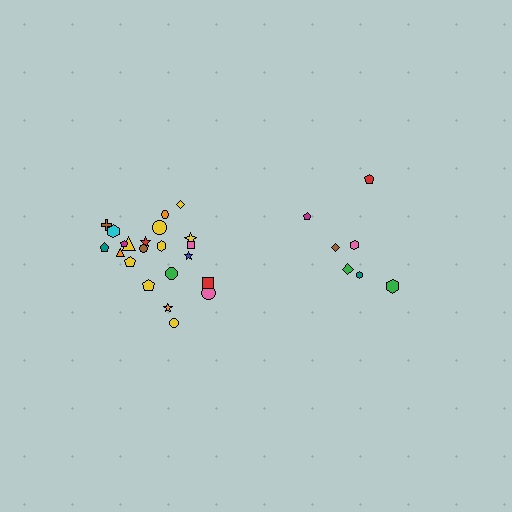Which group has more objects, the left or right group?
The left group.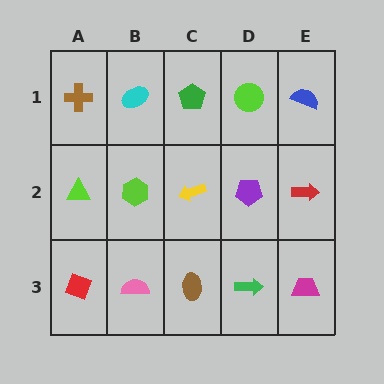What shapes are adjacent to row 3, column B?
A lime hexagon (row 2, column B), a red diamond (row 3, column A), a brown ellipse (row 3, column C).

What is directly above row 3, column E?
A red arrow.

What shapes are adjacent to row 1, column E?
A red arrow (row 2, column E), a lime circle (row 1, column D).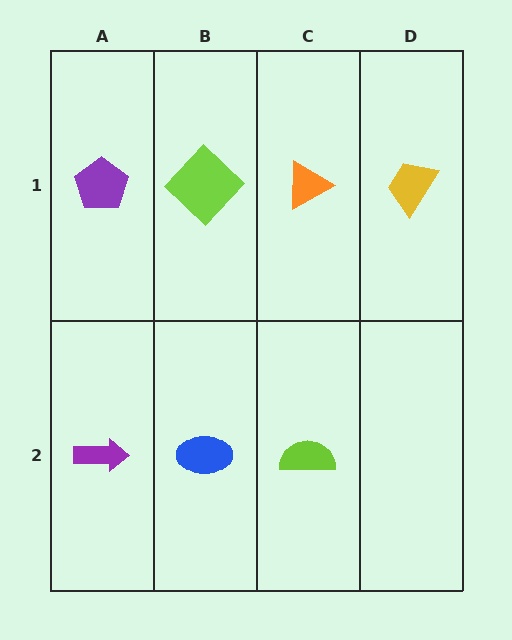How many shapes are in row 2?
3 shapes.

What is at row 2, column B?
A blue ellipse.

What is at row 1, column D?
A yellow trapezoid.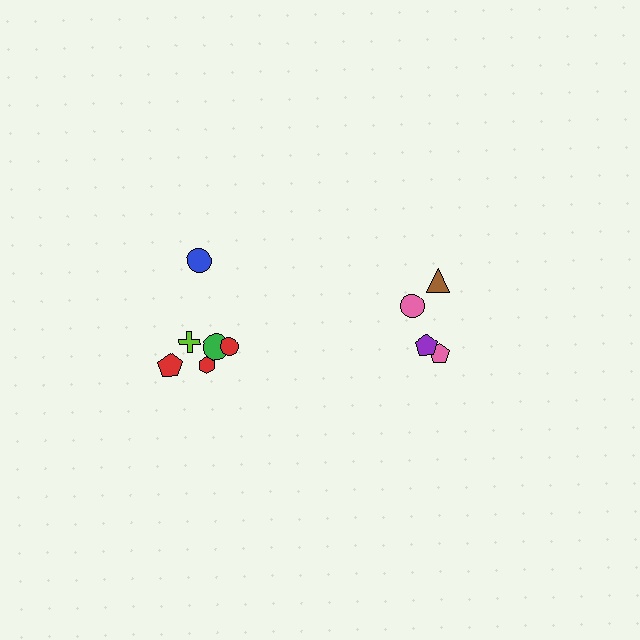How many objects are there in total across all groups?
There are 10 objects.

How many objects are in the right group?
There are 4 objects.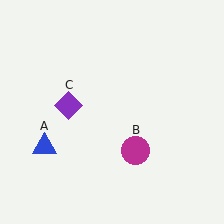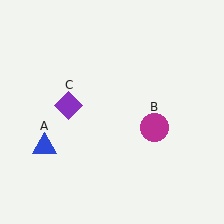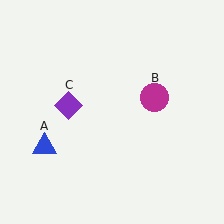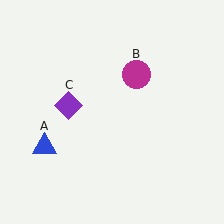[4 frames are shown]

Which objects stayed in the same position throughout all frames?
Blue triangle (object A) and purple diamond (object C) remained stationary.